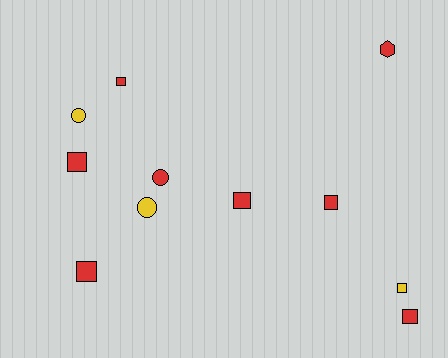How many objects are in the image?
There are 11 objects.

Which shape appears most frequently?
Square, with 7 objects.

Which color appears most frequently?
Red, with 8 objects.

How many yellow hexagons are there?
There are no yellow hexagons.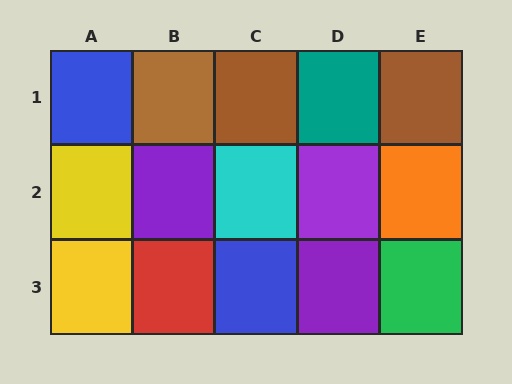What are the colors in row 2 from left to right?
Yellow, purple, cyan, purple, orange.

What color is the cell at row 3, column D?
Purple.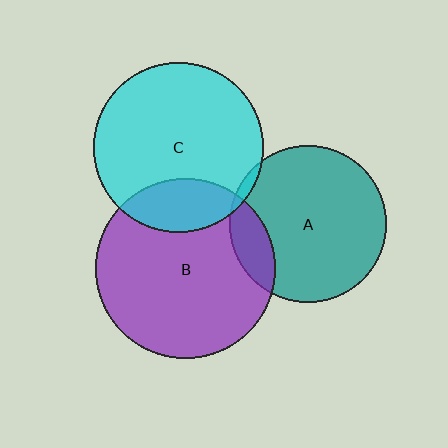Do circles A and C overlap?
Yes.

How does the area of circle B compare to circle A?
Approximately 1.3 times.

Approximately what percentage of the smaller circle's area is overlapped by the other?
Approximately 5%.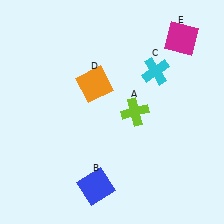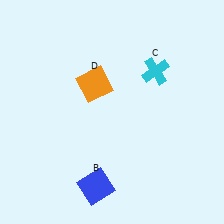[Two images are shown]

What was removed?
The lime cross (A), the magenta square (E) were removed in Image 2.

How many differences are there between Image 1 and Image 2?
There are 2 differences between the two images.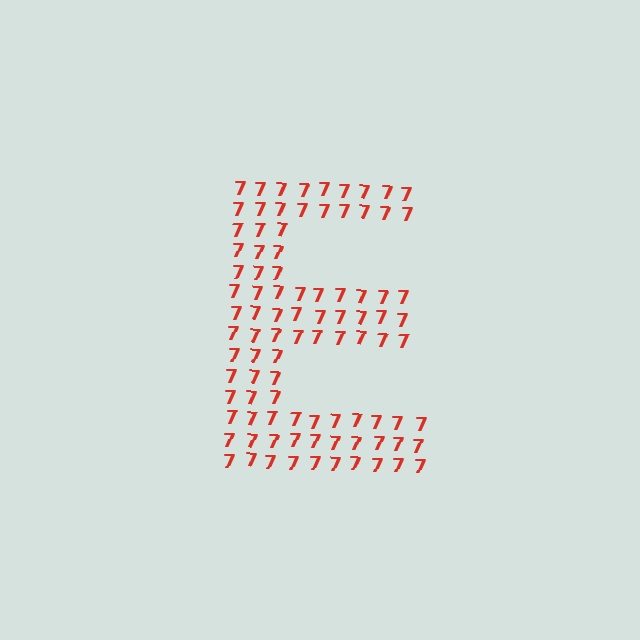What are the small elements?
The small elements are digit 7's.